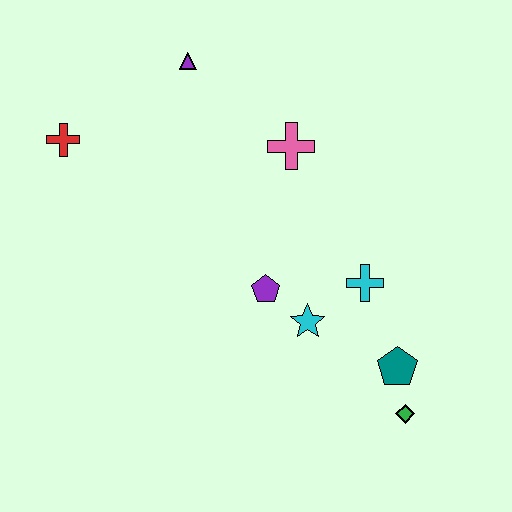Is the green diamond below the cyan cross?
Yes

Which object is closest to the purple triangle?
The pink cross is closest to the purple triangle.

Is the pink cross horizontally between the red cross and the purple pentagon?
No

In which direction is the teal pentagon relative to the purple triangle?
The teal pentagon is below the purple triangle.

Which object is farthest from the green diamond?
The red cross is farthest from the green diamond.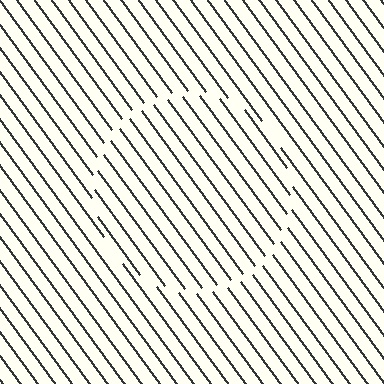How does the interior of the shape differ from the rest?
The interior of the shape contains the same grating, shifted by half a period — the contour is defined by the phase discontinuity where line-ends from the inner and outer gratings abut.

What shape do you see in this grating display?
An illusory circle. The interior of the shape contains the same grating, shifted by half a period — the contour is defined by the phase discontinuity where line-ends from the inner and outer gratings abut.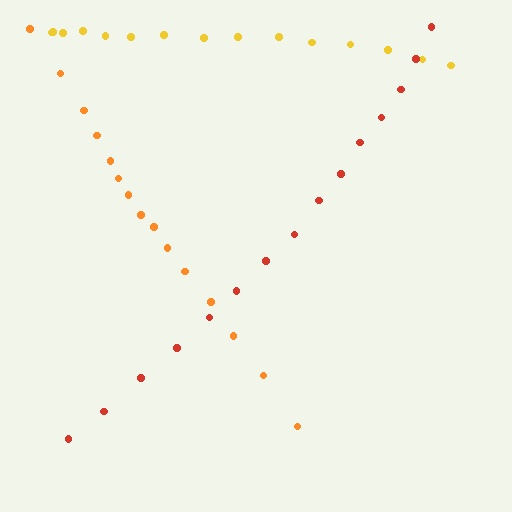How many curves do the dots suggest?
There are 3 distinct paths.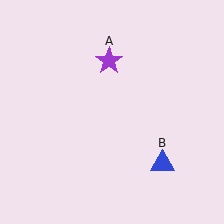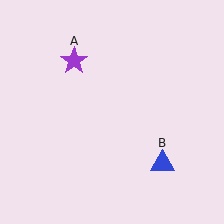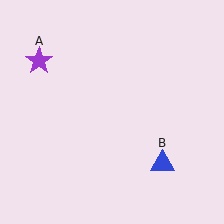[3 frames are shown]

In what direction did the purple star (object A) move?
The purple star (object A) moved left.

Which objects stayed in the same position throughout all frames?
Blue triangle (object B) remained stationary.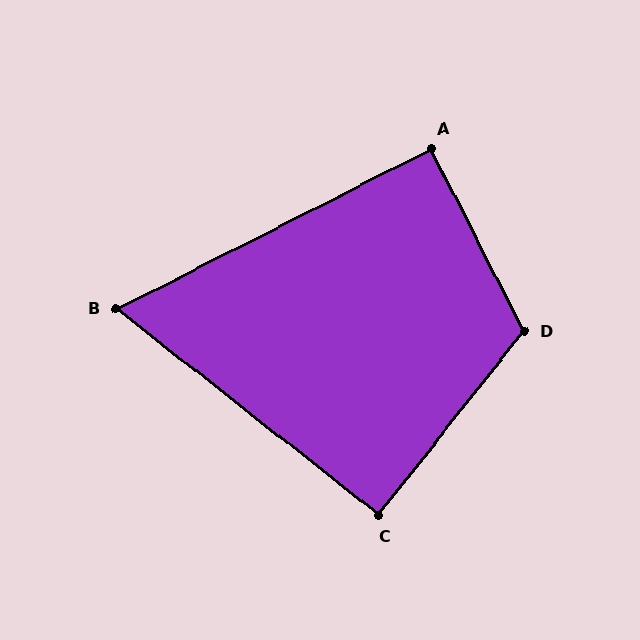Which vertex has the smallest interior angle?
B, at approximately 65 degrees.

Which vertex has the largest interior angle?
D, at approximately 115 degrees.